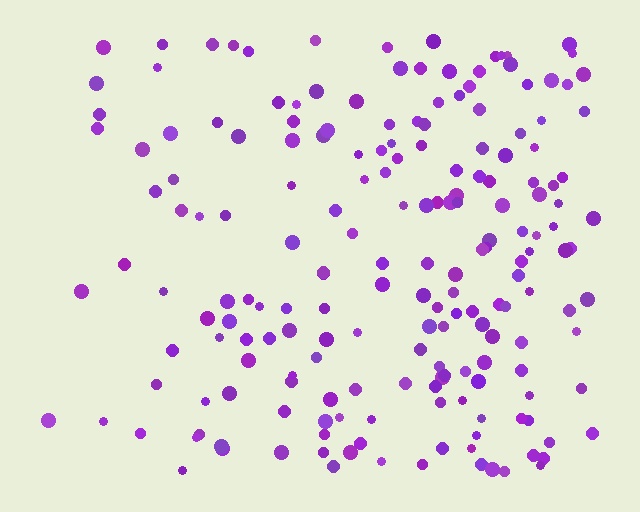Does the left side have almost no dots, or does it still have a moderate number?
Still a moderate number, just noticeably fewer than the right.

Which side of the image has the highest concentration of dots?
The right.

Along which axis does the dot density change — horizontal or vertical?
Horizontal.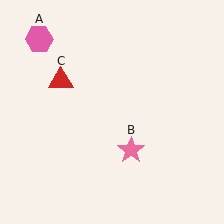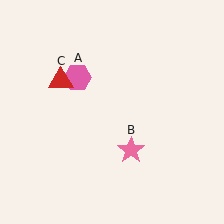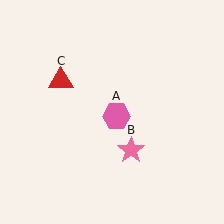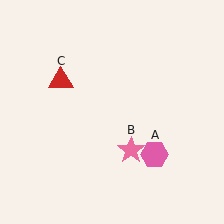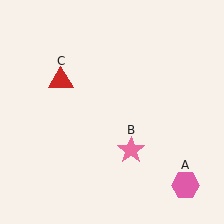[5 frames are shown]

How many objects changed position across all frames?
1 object changed position: pink hexagon (object A).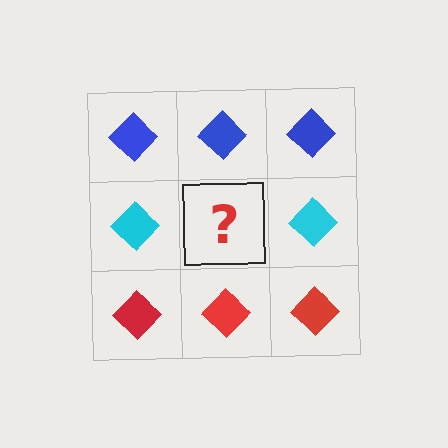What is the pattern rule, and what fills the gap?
The rule is that each row has a consistent color. The gap should be filled with a cyan diamond.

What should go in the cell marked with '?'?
The missing cell should contain a cyan diamond.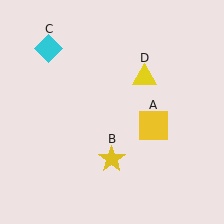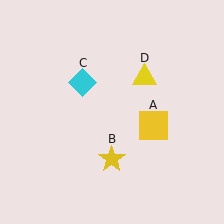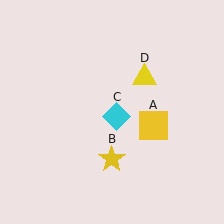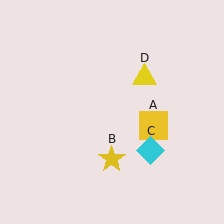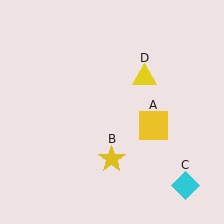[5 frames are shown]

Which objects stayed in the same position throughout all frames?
Yellow square (object A) and yellow star (object B) and yellow triangle (object D) remained stationary.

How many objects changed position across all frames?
1 object changed position: cyan diamond (object C).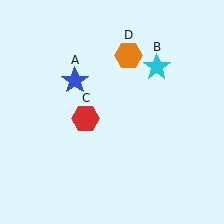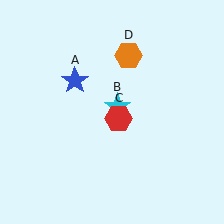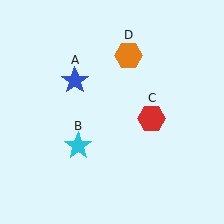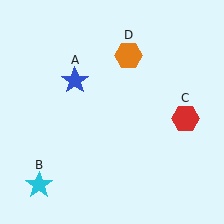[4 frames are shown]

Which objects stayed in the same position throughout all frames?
Blue star (object A) and orange hexagon (object D) remained stationary.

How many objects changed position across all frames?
2 objects changed position: cyan star (object B), red hexagon (object C).